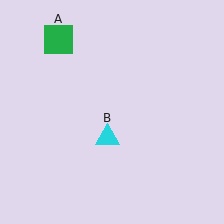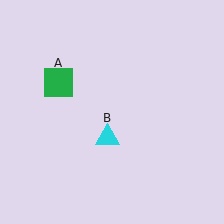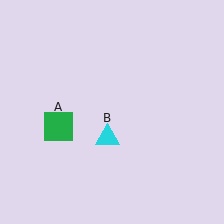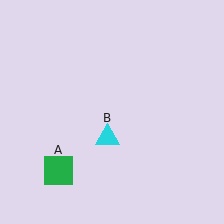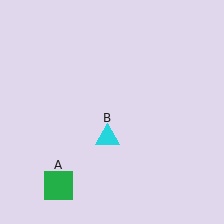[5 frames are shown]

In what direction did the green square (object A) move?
The green square (object A) moved down.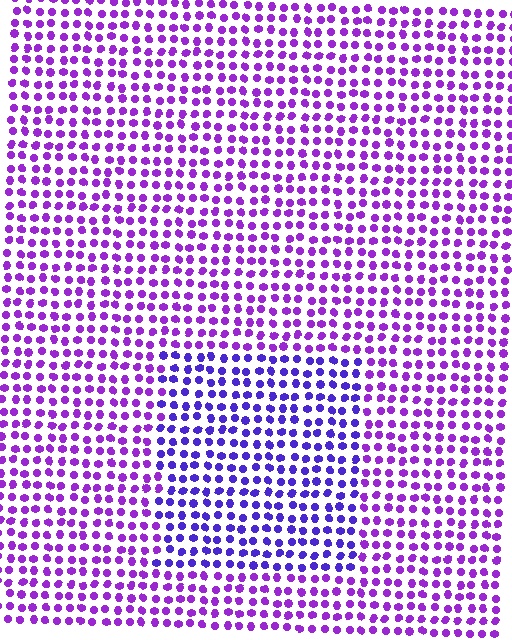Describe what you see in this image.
The image is filled with small purple elements in a uniform arrangement. A rectangle-shaped region is visible where the elements are tinted to a slightly different hue, forming a subtle color boundary.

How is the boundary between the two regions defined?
The boundary is defined purely by a slight shift in hue (about 28 degrees). Spacing, size, and orientation are identical on both sides.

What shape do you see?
I see a rectangle.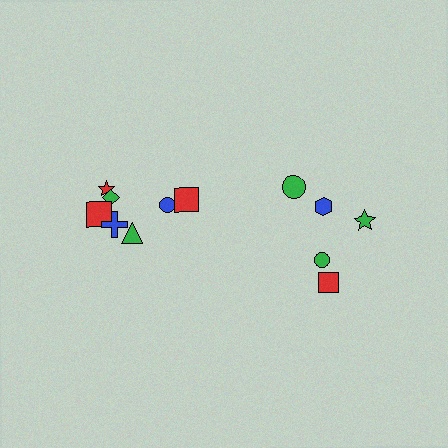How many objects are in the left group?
There are 7 objects.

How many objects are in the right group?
There are 5 objects.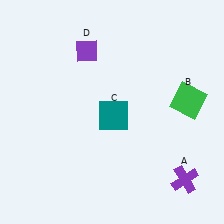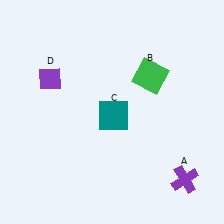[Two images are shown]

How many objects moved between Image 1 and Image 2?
2 objects moved between the two images.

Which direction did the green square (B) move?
The green square (B) moved left.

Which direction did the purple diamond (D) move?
The purple diamond (D) moved left.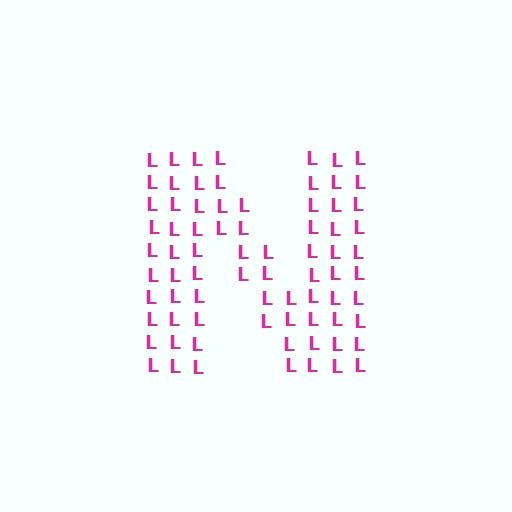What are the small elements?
The small elements are letter L's.